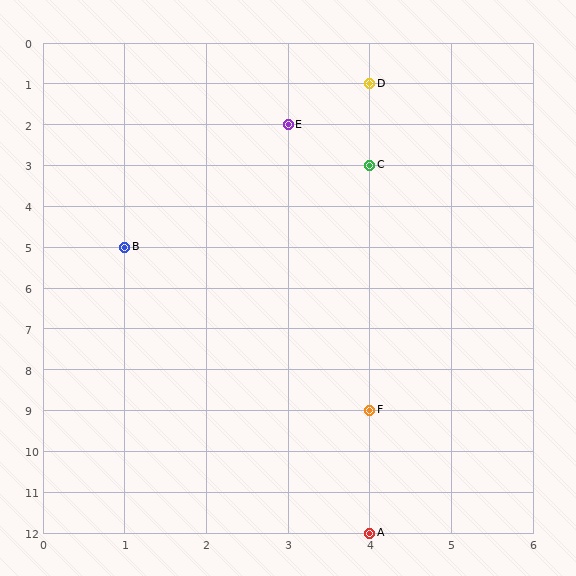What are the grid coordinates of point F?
Point F is at grid coordinates (4, 9).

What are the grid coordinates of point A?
Point A is at grid coordinates (4, 12).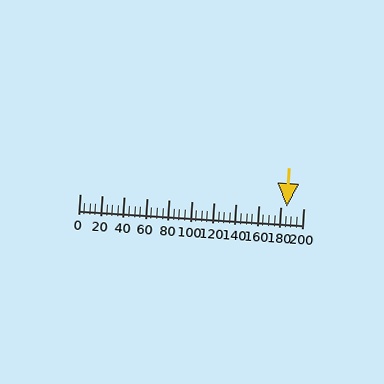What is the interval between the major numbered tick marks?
The major tick marks are spaced 20 units apart.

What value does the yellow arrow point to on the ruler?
The yellow arrow points to approximately 185.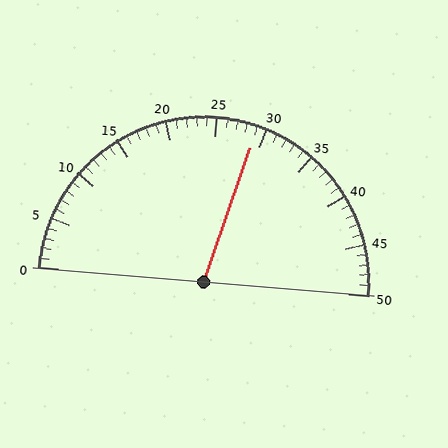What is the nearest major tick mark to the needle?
The nearest major tick mark is 30.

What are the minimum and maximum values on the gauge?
The gauge ranges from 0 to 50.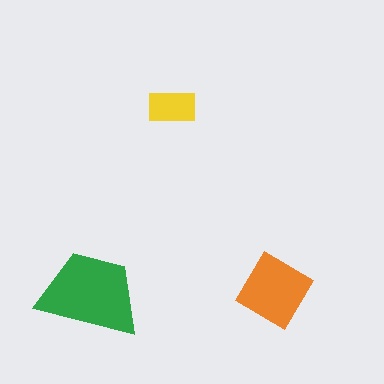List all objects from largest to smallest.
The green trapezoid, the orange diamond, the yellow rectangle.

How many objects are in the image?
There are 3 objects in the image.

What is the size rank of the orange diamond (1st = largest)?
2nd.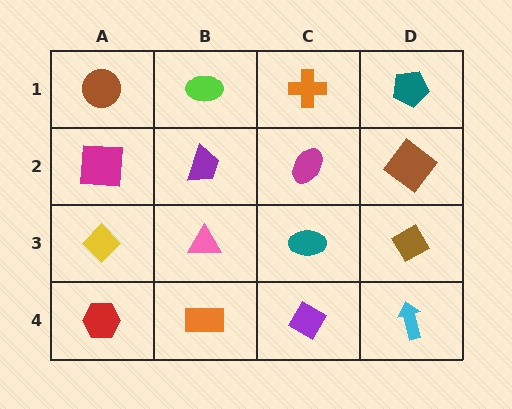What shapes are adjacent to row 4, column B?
A pink triangle (row 3, column B), a red hexagon (row 4, column A), a purple diamond (row 4, column C).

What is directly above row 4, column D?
A brown diamond.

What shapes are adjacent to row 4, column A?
A yellow diamond (row 3, column A), an orange rectangle (row 4, column B).